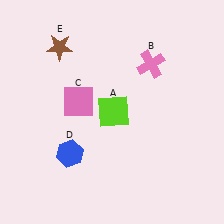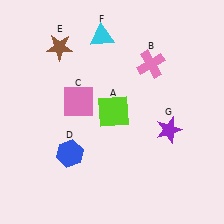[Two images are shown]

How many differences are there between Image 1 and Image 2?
There are 2 differences between the two images.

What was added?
A cyan triangle (F), a purple star (G) were added in Image 2.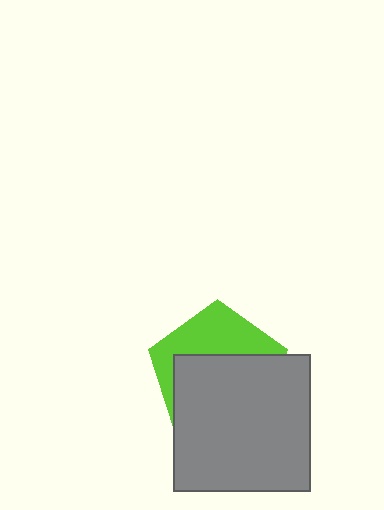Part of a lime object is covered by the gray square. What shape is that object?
It is a pentagon.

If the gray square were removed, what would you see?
You would see the complete lime pentagon.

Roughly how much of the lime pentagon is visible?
A small part of it is visible (roughly 39%).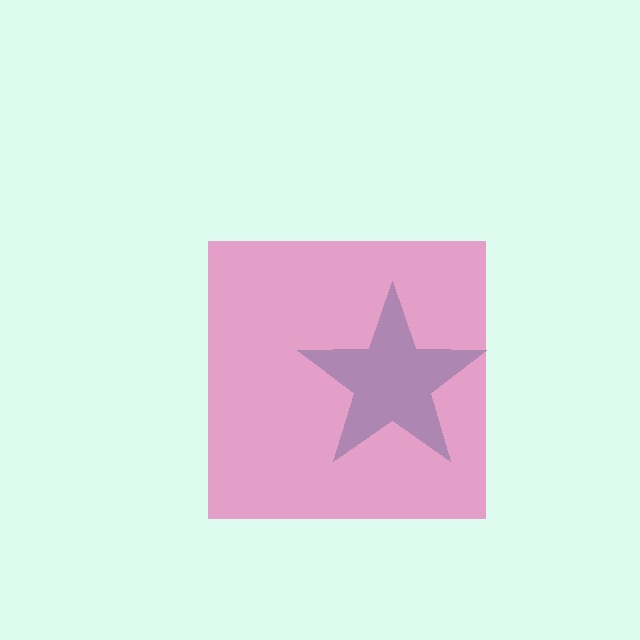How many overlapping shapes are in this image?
There are 2 overlapping shapes in the image.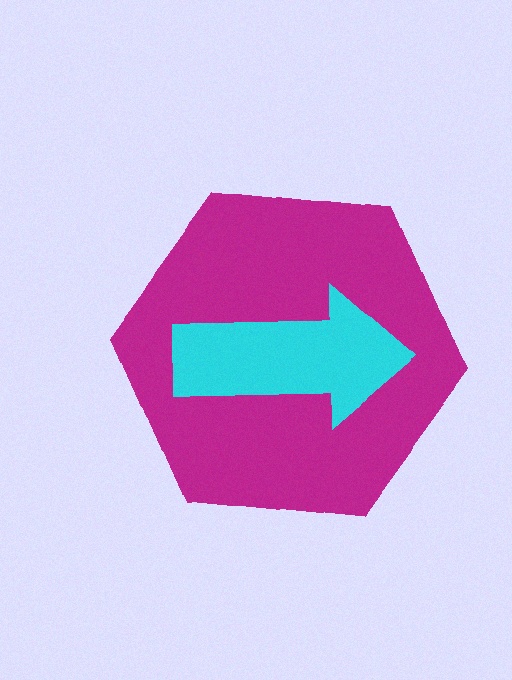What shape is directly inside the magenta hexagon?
The cyan arrow.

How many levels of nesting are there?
2.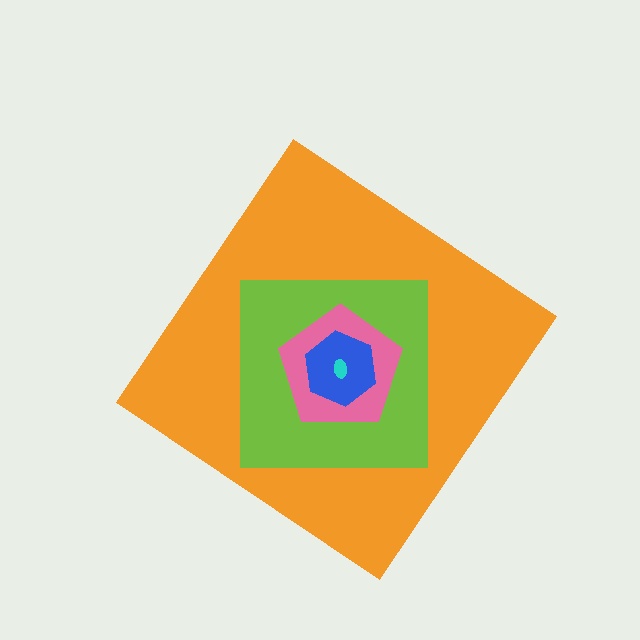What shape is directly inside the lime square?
The pink pentagon.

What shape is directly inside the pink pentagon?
The blue hexagon.